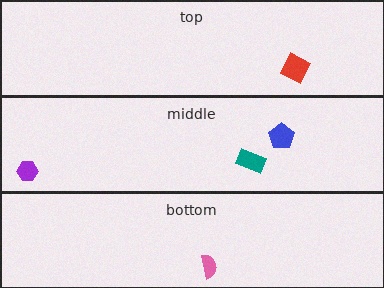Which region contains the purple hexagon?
The middle region.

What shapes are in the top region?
The red square.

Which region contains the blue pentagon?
The middle region.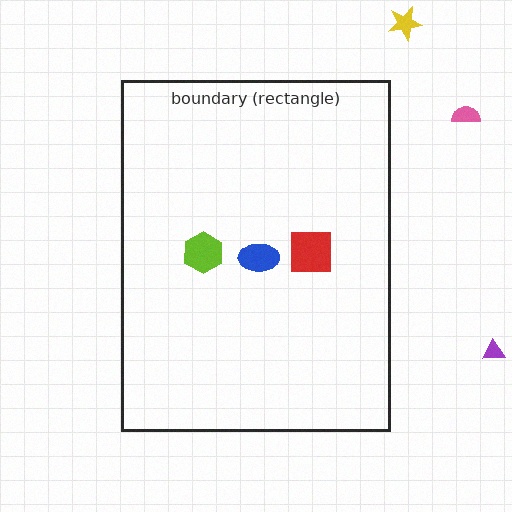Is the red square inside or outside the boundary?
Inside.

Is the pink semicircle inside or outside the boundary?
Outside.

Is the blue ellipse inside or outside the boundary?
Inside.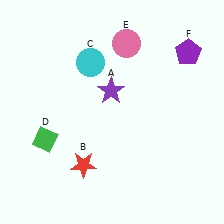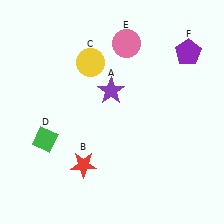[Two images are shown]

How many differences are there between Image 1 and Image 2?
There is 1 difference between the two images.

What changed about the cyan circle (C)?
In Image 1, C is cyan. In Image 2, it changed to yellow.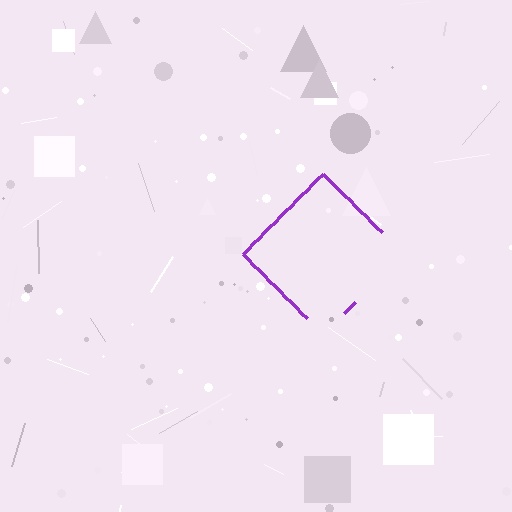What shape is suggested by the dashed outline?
The dashed outline suggests a diamond.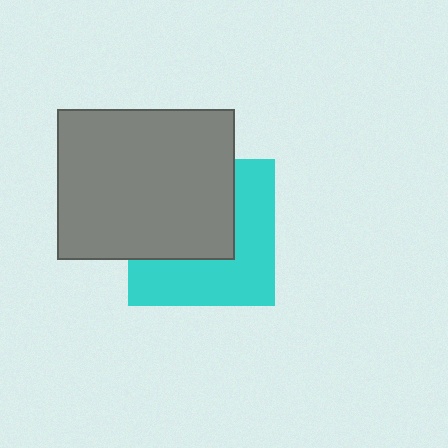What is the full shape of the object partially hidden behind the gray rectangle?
The partially hidden object is a cyan square.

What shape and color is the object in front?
The object in front is a gray rectangle.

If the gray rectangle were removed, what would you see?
You would see the complete cyan square.